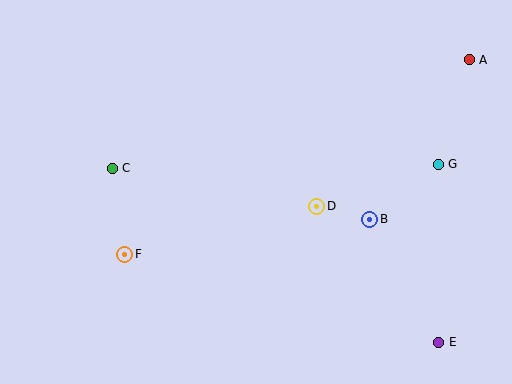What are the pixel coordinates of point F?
Point F is at (125, 254).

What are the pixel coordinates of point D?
Point D is at (317, 206).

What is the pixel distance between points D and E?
The distance between D and E is 183 pixels.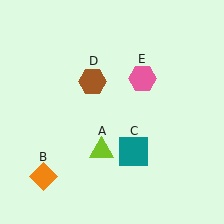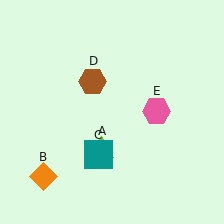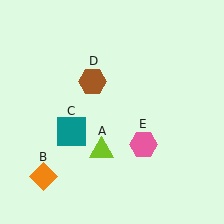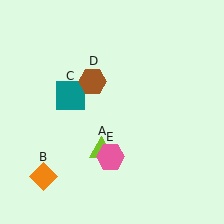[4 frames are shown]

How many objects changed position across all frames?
2 objects changed position: teal square (object C), pink hexagon (object E).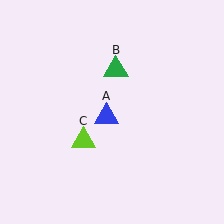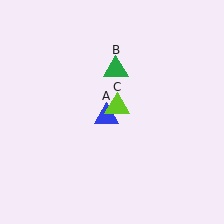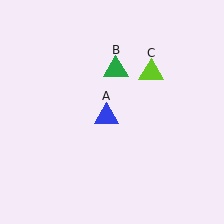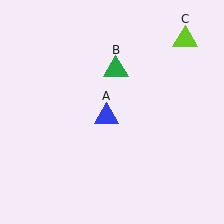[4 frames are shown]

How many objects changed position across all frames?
1 object changed position: lime triangle (object C).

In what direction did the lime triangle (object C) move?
The lime triangle (object C) moved up and to the right.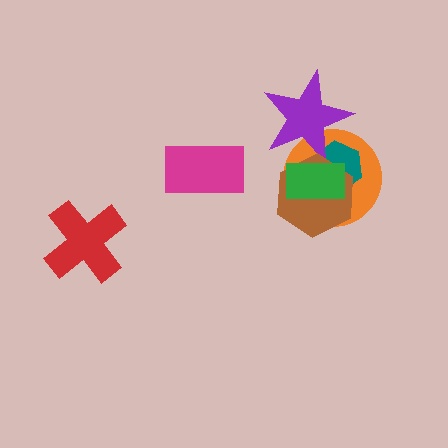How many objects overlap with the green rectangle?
4 objects overlap with the green rectangle.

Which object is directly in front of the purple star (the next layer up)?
The brown hexagon is directly in front of the purple star.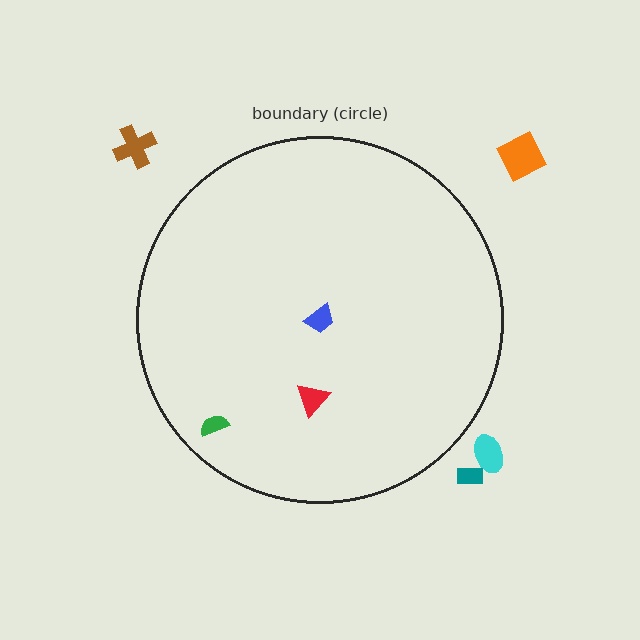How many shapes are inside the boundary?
3 inside, 4 outside.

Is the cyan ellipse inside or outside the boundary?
Outside.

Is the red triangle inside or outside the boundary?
Inside.